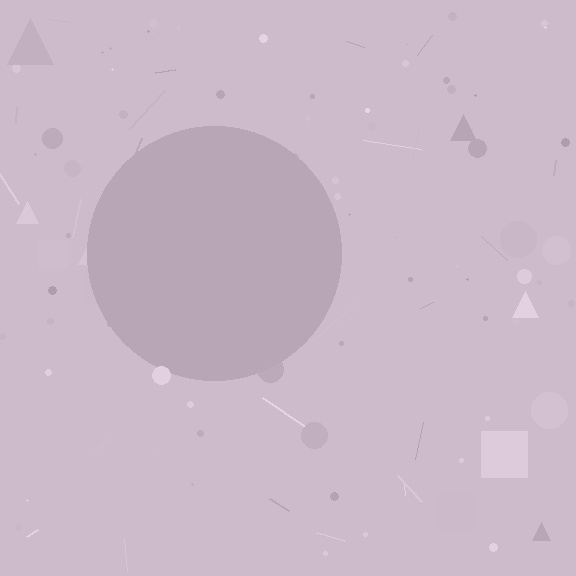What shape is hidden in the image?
A circle is hidden in the image.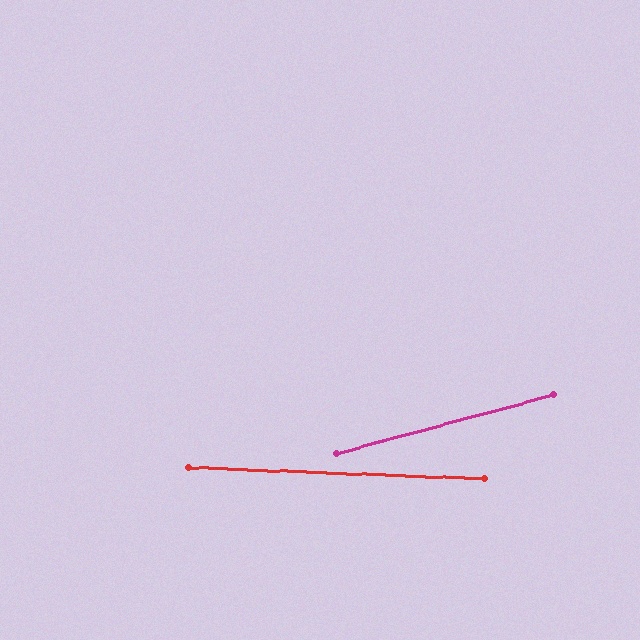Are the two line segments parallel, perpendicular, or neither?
Neither parallel nor perpendicular — they differ by about 17°.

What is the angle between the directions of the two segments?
Approximately 17 degrees.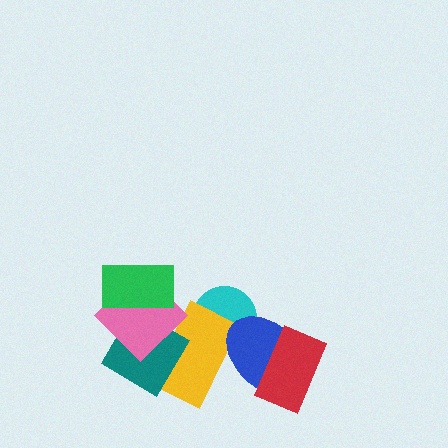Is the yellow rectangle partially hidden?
Yes, it is partially covered by another shape.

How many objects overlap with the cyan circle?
2 objects overlap with the cyan circle.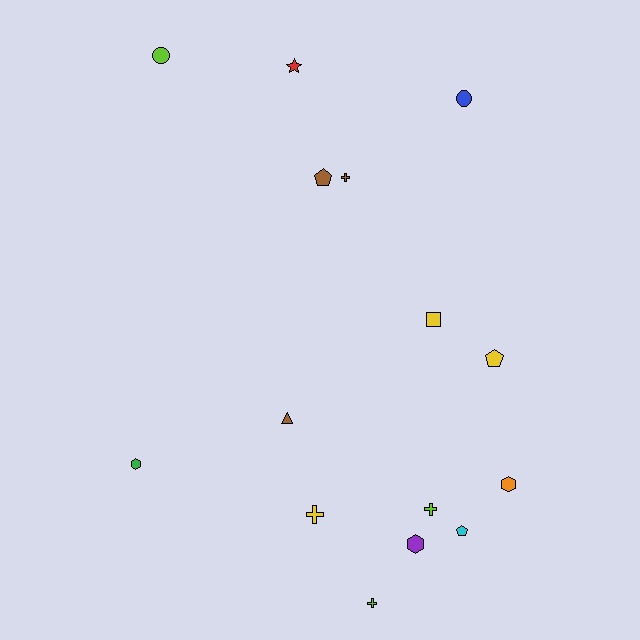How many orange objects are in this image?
There is 1 orange object.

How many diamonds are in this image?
There are no diamonds.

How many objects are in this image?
There are 15 objects.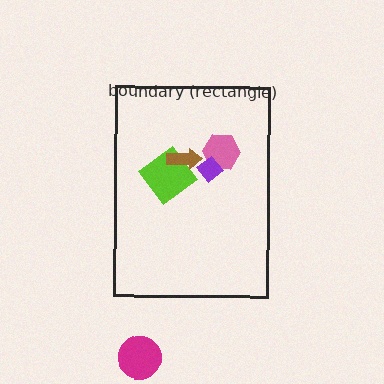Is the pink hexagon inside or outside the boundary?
Inside.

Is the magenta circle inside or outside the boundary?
Outside.